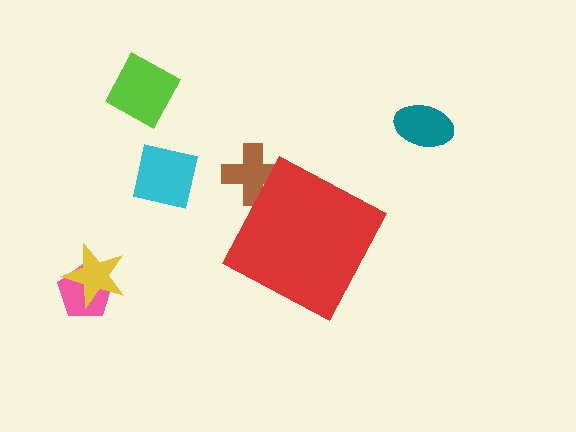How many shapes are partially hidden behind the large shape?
1 shape is partially hidden.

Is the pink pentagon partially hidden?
No, the pink pentagon is fully visible.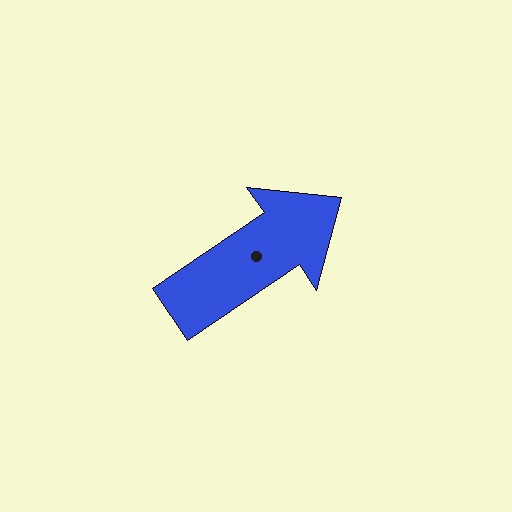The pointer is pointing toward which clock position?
Roughly 2 o'clock.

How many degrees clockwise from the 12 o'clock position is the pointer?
Approximately 56 degrees.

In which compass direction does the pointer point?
Northeast.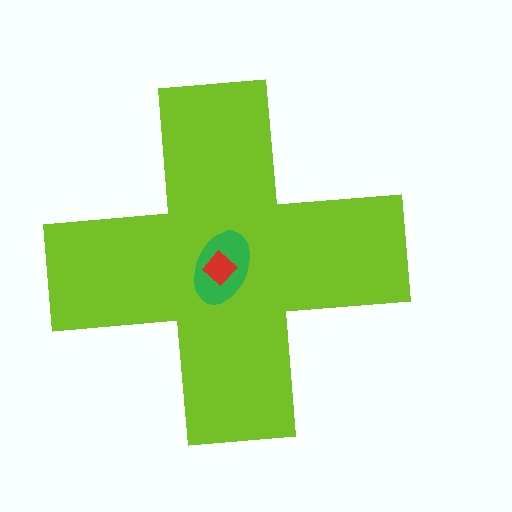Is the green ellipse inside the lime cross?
Yes.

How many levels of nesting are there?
3.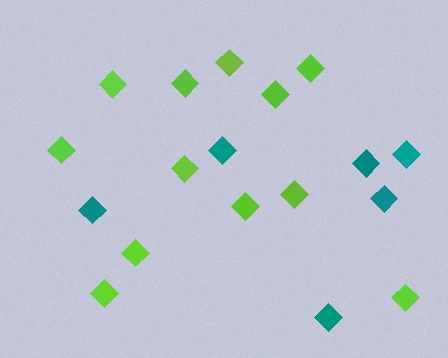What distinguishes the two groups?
There are 2 groups: one group of lime diamonds (12) and one group of teal diamonds (6).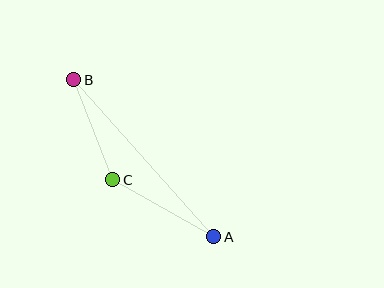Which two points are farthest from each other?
Points A and B are farthest from each other.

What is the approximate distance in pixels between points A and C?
The distance between A and C is approximately 116 pixels.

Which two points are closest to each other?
Points B and C are closest to each other.